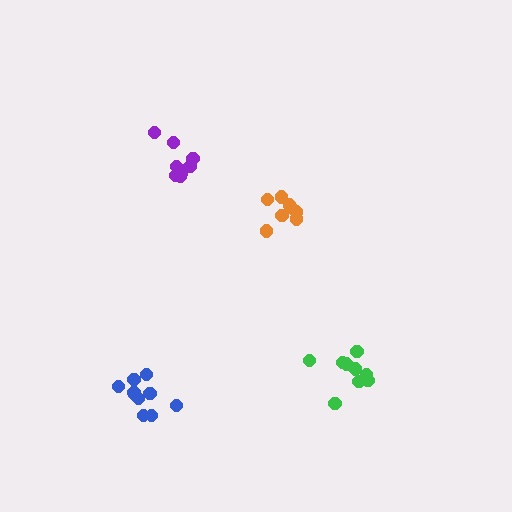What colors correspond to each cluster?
The clusters are colored: orange, blue, green, purple.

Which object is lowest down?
The blue cluster is bottommost.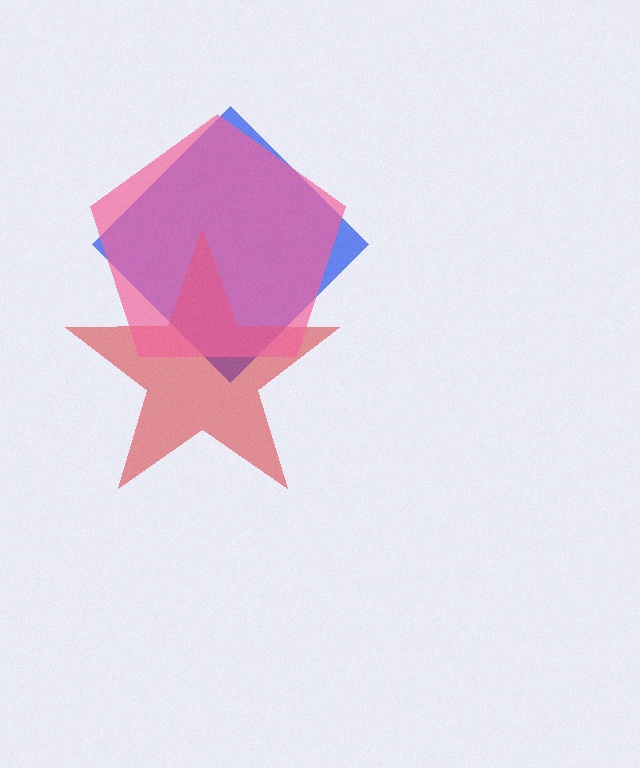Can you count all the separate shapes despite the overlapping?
Yes, there are 3 separate shapes.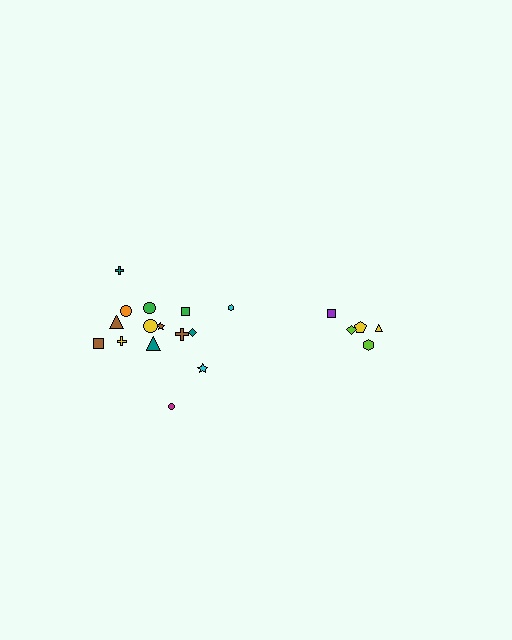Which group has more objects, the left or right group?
The left group.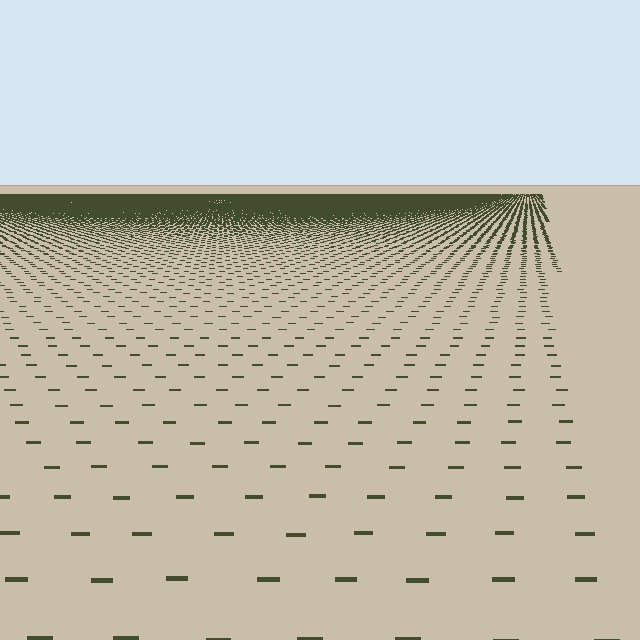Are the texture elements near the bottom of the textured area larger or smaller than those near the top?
Larger. Near the bottom, elements are closer to the viewer and appear at a bigger on-screen size.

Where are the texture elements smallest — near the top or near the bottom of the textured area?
Near the top.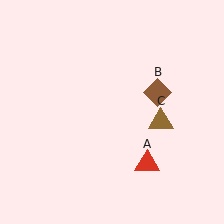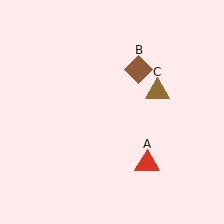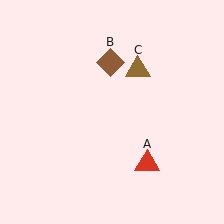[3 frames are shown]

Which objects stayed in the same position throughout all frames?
Red triangle (object A) remained stationary.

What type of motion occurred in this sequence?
The brown diamond (object B), brown triangle (object C) rotated counterclockwise around the center of the scene.